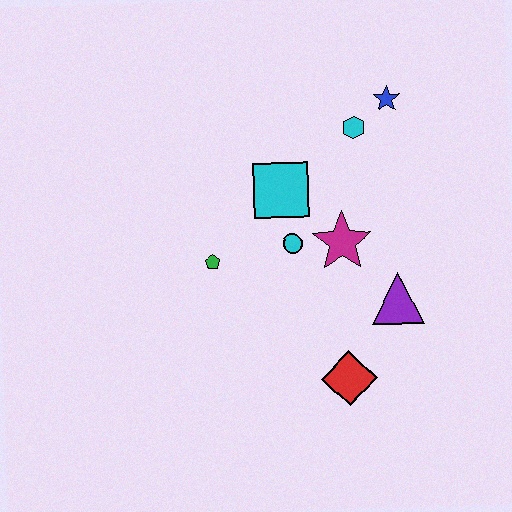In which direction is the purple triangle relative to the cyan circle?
The purple triangle is to the right of the cyan circle.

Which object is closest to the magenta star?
The cyan circle is closest to the magenta star.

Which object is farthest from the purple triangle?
The blue star is farthest from the purple triangle.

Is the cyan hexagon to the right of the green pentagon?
Yes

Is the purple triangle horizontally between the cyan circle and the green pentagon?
No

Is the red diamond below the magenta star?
Yes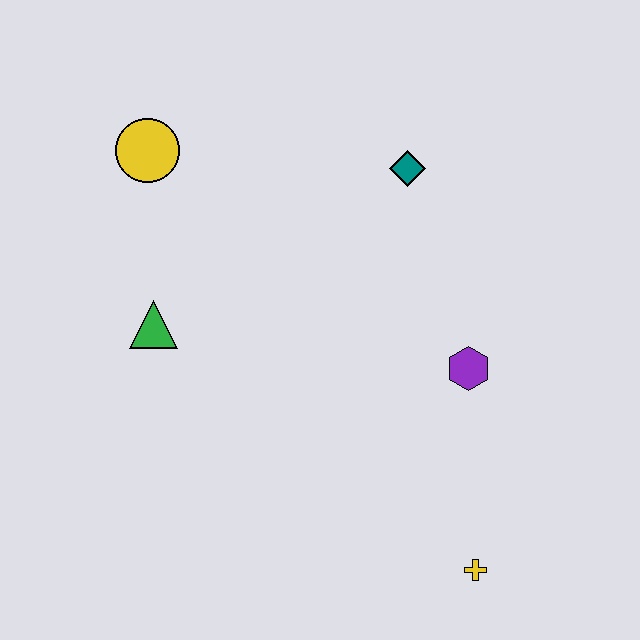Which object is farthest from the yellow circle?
The yellow cross is farthest from the yellow circle.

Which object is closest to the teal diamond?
The purple hexagon is closest to the teal diamond.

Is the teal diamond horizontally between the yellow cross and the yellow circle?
Yes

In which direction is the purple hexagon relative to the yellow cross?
The purple hexagon is above the yellow cross.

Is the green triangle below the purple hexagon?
No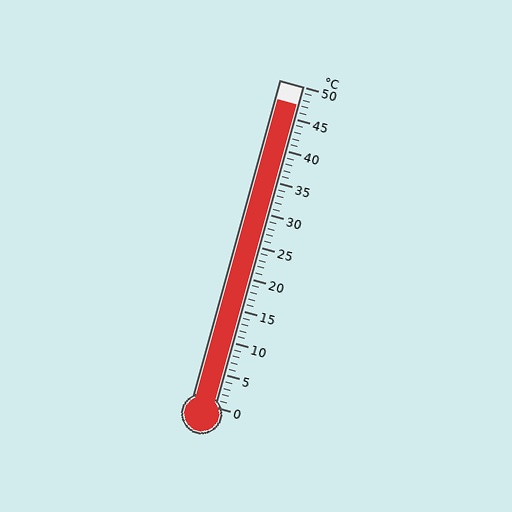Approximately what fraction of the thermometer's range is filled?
The thermometer is filled to approximately 95% of its range.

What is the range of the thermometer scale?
The thermometer scale ranges from 0°C to 50°C.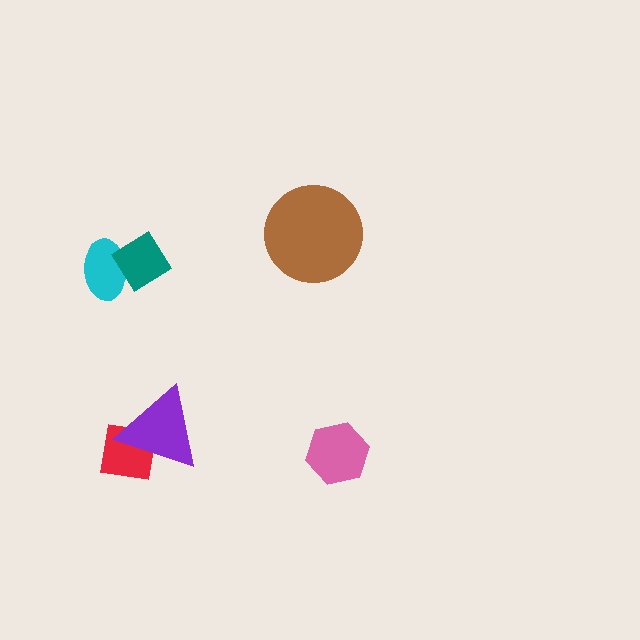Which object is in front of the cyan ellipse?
The teal diamond is in front of the cyan ellipse.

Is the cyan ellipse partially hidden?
Yes, it is partially covered by another shape.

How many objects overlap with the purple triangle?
1 object overlaps with the purple triangle.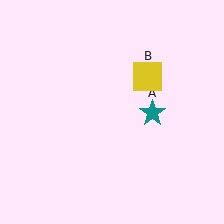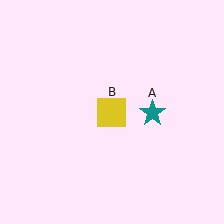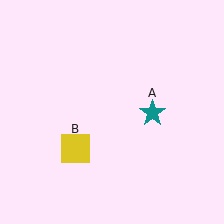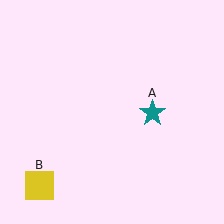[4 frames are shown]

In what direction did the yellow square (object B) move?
The yellow square (object B) moved down and to the left.